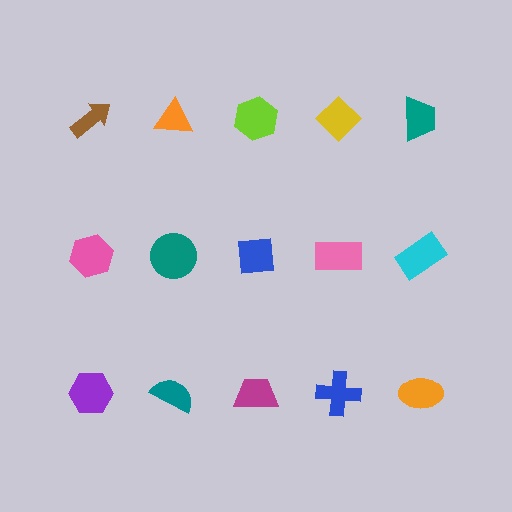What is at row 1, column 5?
A teal trapezoid.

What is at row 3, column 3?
A magenta trapezoid.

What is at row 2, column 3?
A blue square.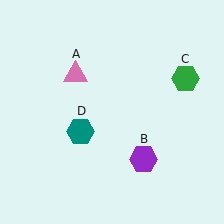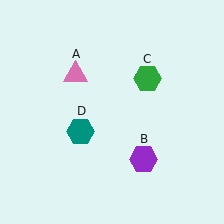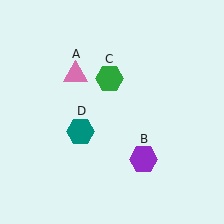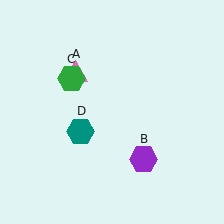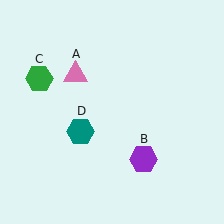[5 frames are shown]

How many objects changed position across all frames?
1 object changed position: green hexagon (object C).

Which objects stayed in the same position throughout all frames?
Pink triangle (object A) and purple hexagon (object B) and teal hexagon (object D) remained stationary.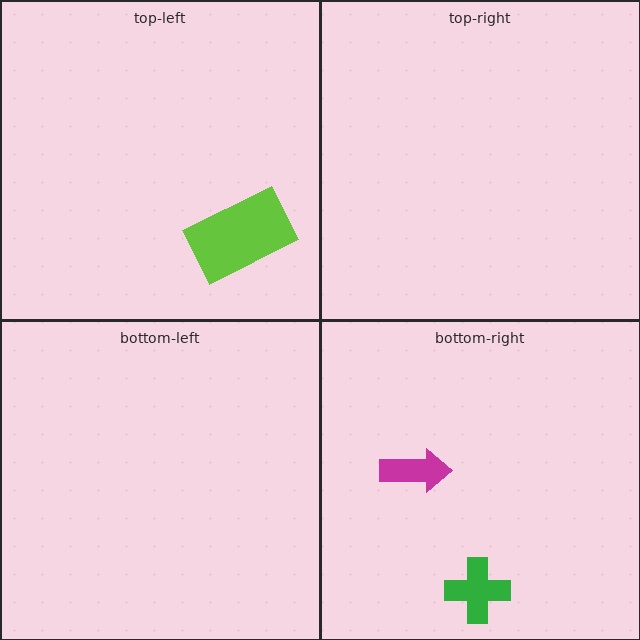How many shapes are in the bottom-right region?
2.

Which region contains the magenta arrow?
The bottom-right region.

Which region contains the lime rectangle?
The top-left region.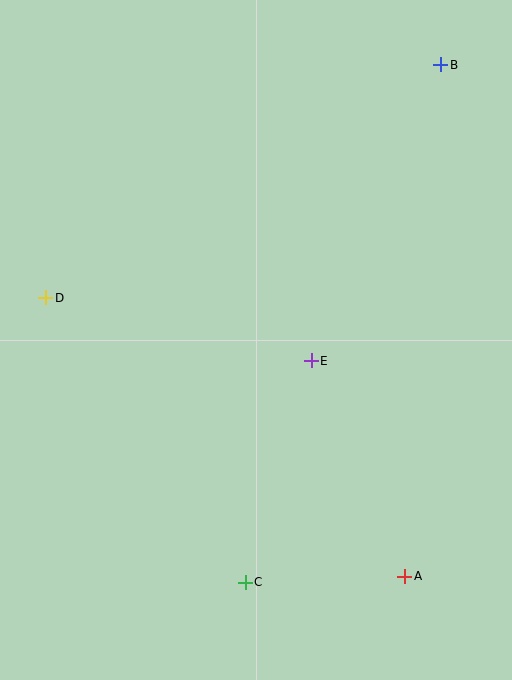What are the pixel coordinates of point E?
Point E is at (311, 361).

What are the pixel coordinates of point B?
Point B is at (441, 65).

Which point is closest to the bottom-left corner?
Point C is closest to the bottom-left corner.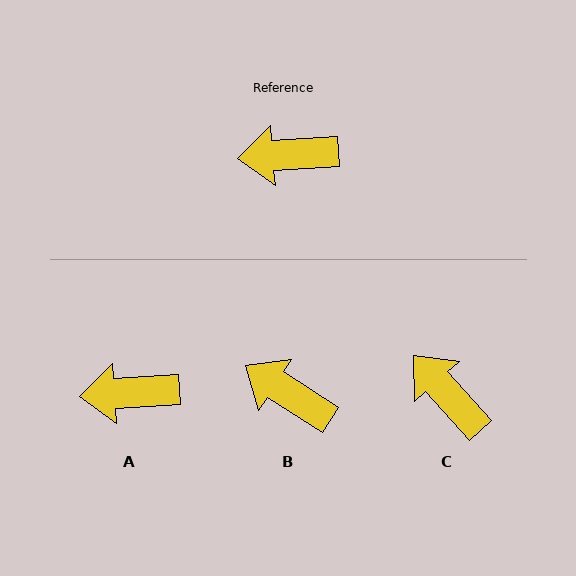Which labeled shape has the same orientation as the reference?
A.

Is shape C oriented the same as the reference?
No, it is off by about 52 degrees.